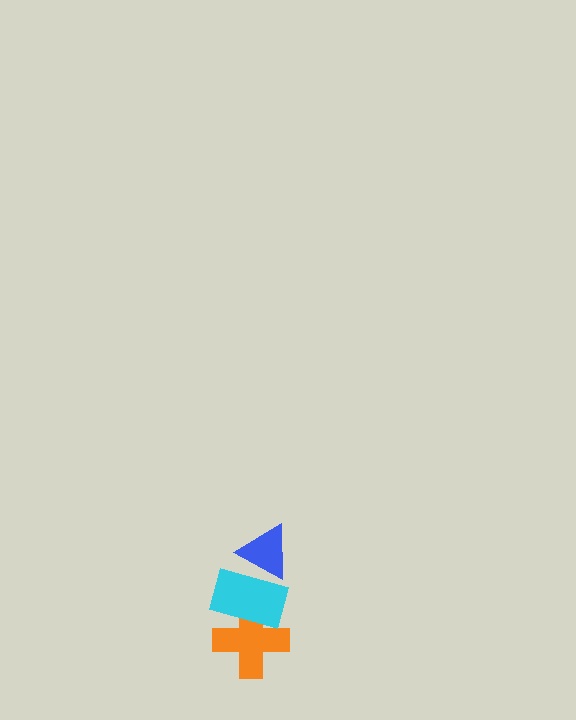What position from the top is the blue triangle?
The blue triangle is 1st from the top.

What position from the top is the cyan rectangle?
The cyan rectangle is 2nd from the top.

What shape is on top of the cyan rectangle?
The blue triangle is on top of the cyan rectangle.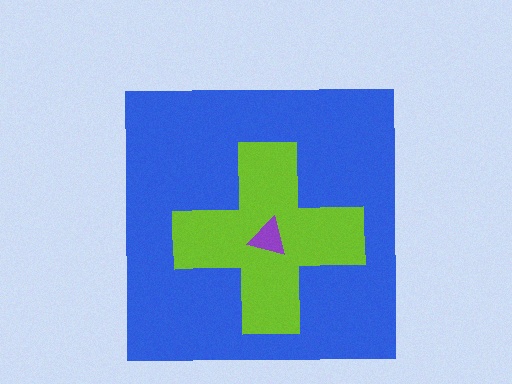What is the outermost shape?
The blue square.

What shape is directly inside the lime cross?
The purple triangle.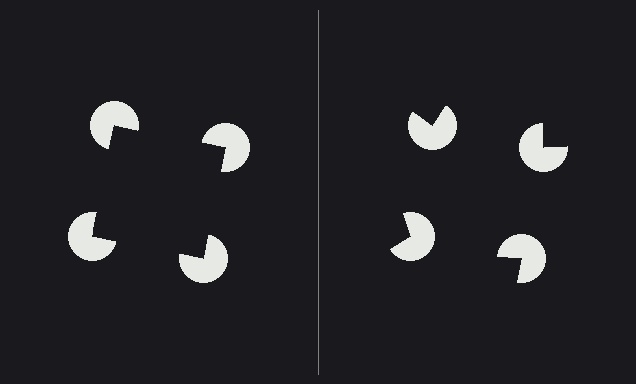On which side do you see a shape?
An illusory square appears on the left side. On the right side the wedge cuts are rotated, so no coherent shape forms.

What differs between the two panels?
The pac-man discs are positioned identically on both sides; only the wedge orientations differ. On the left they align to a square; on the right they are misaligned.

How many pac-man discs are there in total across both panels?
8 — 4 on each side.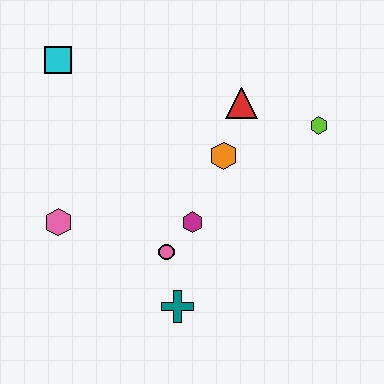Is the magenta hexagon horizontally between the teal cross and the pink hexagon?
No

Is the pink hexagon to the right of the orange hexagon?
No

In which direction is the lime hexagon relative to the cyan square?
The lime hexagon is to the right of the cyan square.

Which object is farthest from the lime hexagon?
The pink hexagon is farthest from the lime hexagon.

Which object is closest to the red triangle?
The orange hexagon is closest to the red triangle.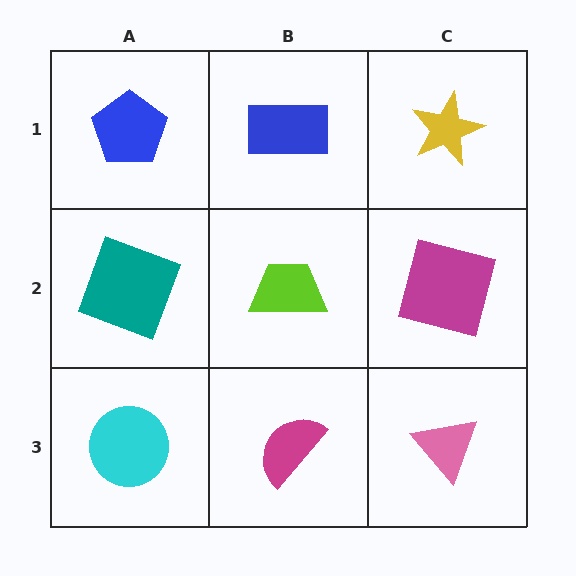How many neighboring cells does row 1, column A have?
2.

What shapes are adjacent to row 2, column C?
A yellow star (row 1, column C), a pink triangle (row 3, column C), a lime trapezoid (row 2, column B).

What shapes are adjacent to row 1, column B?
A lime trapezoid (row 2, column B), a blue pentagon (row 1, column A), a yellow star (row 1, column C).